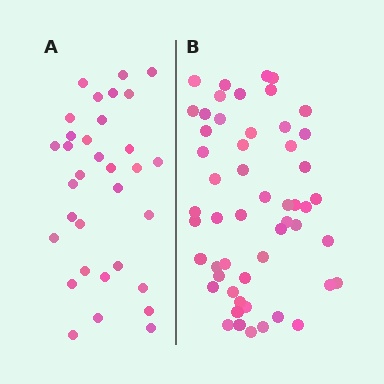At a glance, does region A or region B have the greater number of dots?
Region B (the right region) has more dots.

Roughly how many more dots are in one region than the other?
Region B has approximately 20 more dots than region A.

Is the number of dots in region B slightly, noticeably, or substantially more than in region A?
Region B has substantially more. The ratio is roughly 1.6 to 1.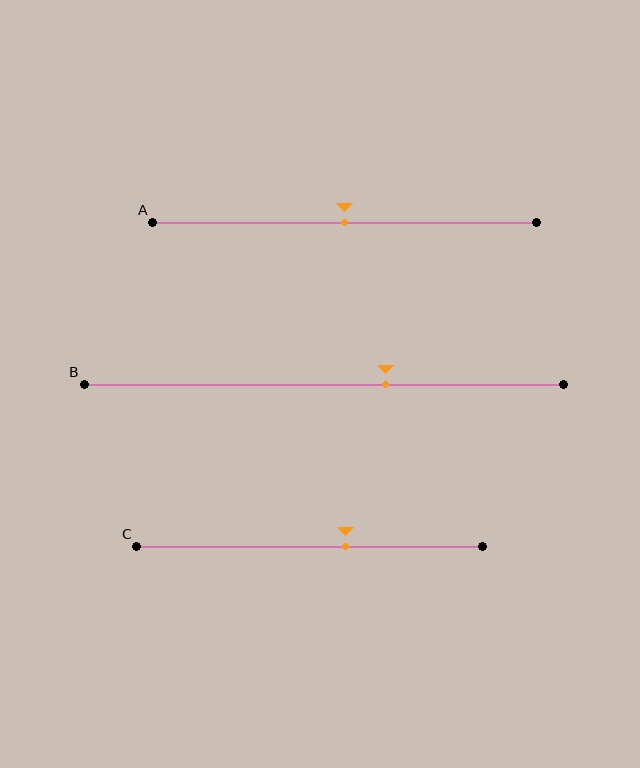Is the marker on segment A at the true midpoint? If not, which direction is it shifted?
Yes, the marker on segment A is at the true midpoint.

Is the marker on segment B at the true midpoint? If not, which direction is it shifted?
No, the marker on segment B is shifted to the right by about 13% of the segment length.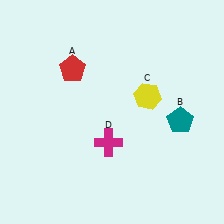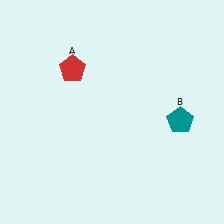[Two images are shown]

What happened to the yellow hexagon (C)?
The yellow hexagon (C) was removed in Image 2. It was in the top-right area of Image 1.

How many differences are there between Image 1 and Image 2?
There are 2 differences between the two images.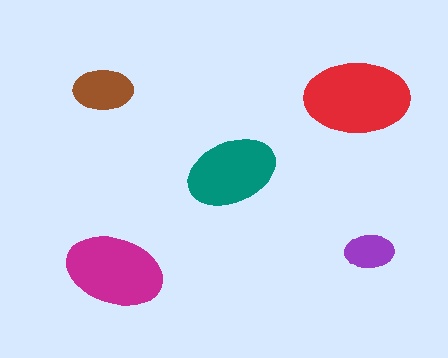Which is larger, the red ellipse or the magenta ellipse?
The red one.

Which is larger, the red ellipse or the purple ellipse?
The red one.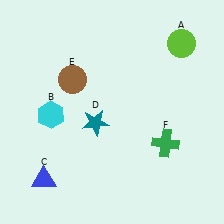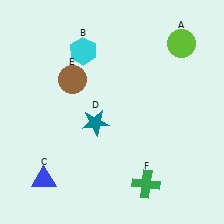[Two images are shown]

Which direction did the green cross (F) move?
The green cross (F) moved down.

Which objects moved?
The objects that moved are: the cyan hexagon (B), the green cross (F).